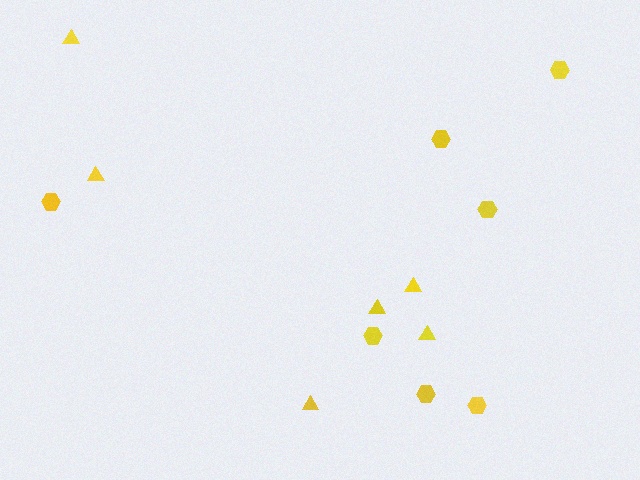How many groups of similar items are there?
There are 2 groups: one group of hexagons (7) and one group of triangles (6).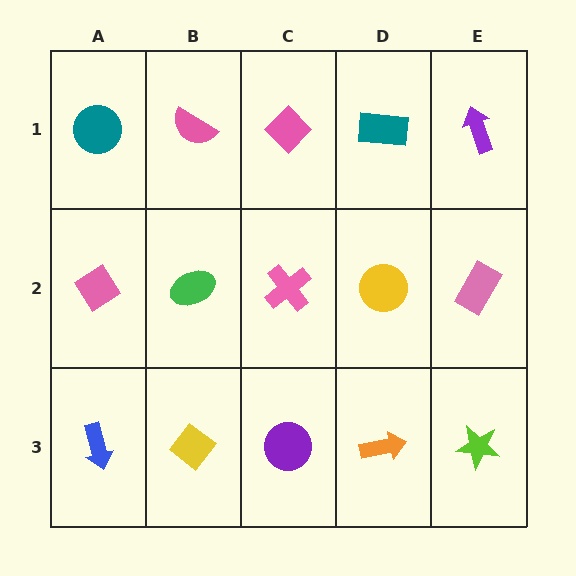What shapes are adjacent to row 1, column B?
A green ellipse (row 2, column B), a teal circle (row 1, column A), a pink diamond (row 1, column C).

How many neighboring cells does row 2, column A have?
3.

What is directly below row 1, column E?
A pink rectangle.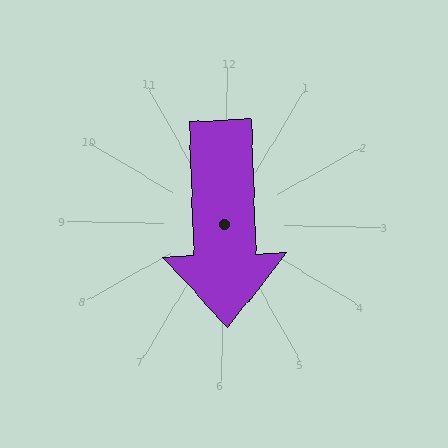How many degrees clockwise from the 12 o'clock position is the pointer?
Approximately 177 degrees.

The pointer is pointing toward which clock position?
Roughly 6 o'clock.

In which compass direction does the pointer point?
South.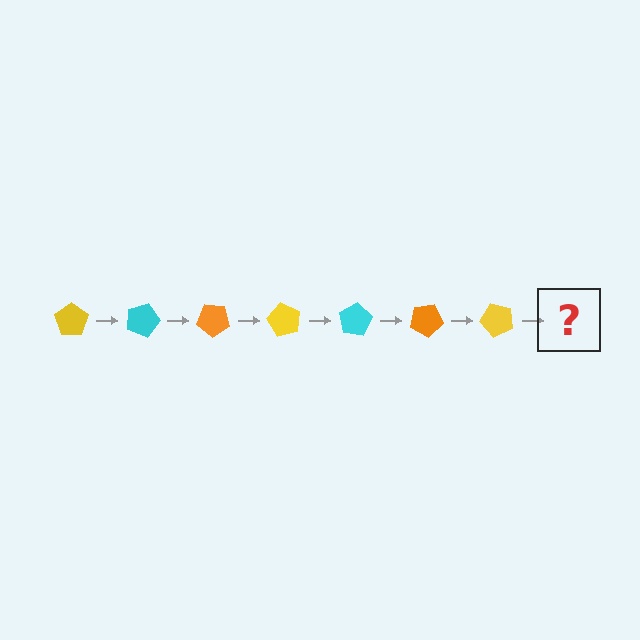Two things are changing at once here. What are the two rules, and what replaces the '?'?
The two rules are that it rotates 20 degrees each step and the color cycles through yellow, cyan, and orange. The '?' should be a cyan pentagon, rotated 140 degrees from the start.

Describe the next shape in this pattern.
It should be a cyan pentagon, rotated 140 degrees from the start.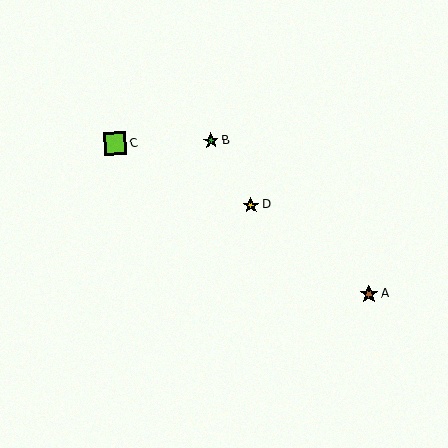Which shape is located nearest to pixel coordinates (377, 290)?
The brown star (labeled A) at (369, 294) is nearest to that location.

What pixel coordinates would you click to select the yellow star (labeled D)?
Click at (251, 205) to select the yellow star D.